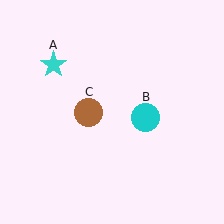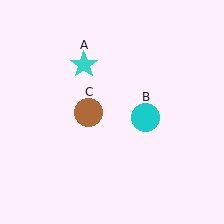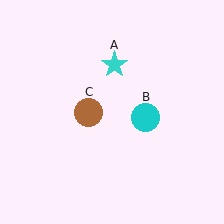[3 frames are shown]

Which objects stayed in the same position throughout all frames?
Cyan circle (object B) and brown circle (object C) remained stationary.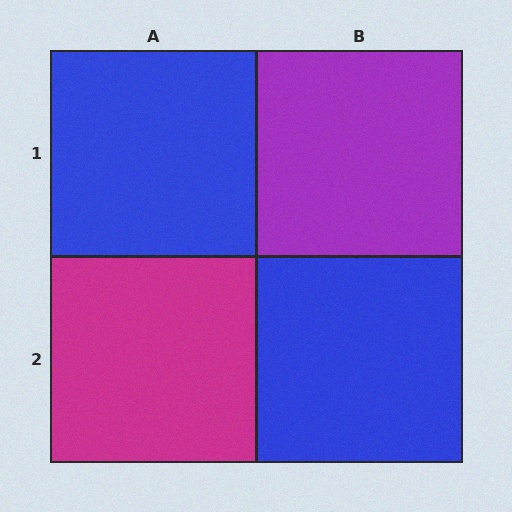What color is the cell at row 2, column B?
Blue.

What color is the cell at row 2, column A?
Magenta.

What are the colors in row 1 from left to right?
Blue, purple.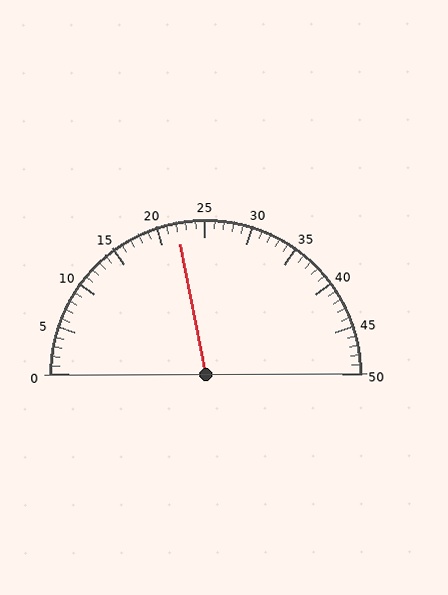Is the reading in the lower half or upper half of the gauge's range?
The reading is in the lower half of the range (0 to 50).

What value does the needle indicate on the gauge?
The needle indicates approximately 22.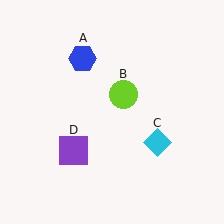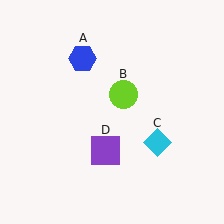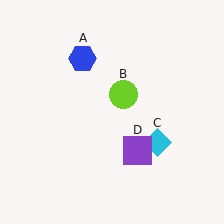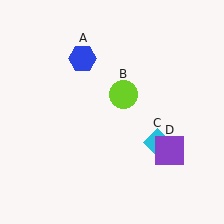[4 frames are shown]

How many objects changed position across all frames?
1 object changed position: purple square (object D).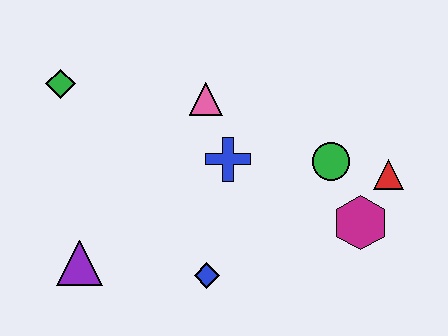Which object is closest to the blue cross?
The pink triangle is closest to the blue cross.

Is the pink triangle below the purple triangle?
No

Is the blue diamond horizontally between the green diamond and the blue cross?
Yes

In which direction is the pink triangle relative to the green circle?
The pink triangle is to the left of the green circle.